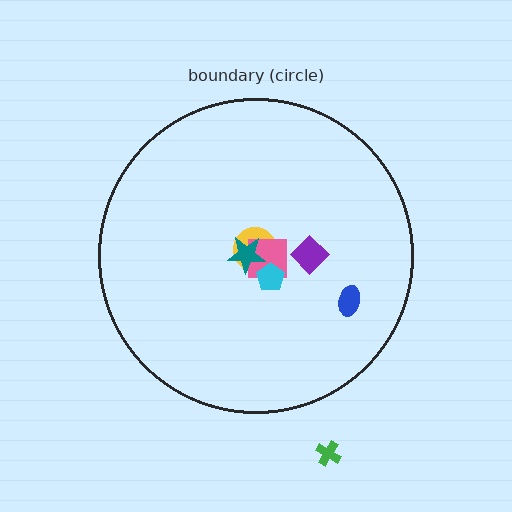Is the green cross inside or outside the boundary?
Outside.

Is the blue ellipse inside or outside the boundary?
Inside.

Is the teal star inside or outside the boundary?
Inside.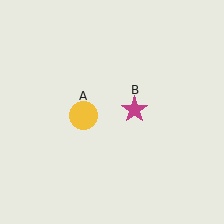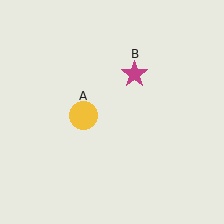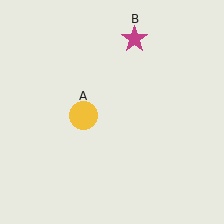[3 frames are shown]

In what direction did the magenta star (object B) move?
The magenta star (object B) moved up.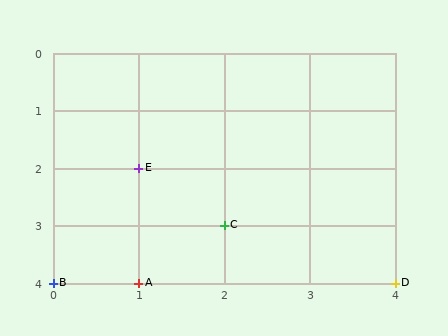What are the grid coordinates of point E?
Point E is at grid coordinates (1, 2).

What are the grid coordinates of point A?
Point A is at grid coordinates (1, 4).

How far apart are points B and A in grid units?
Points B and A are 1 column apart.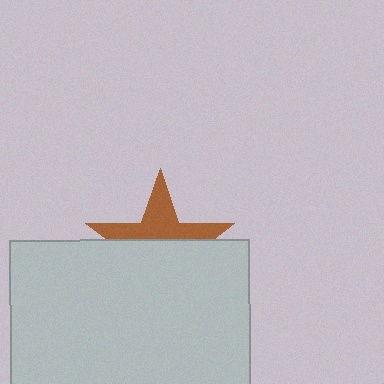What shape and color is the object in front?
The object in front is a light gray rectangle.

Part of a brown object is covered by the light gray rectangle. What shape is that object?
It is a star.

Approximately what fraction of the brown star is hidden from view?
Roughly 57% of the brown star is hidden behind the light gray rectangle.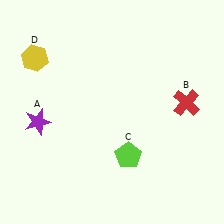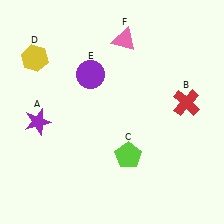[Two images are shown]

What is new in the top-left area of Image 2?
A purple circle (E) was added in the top-left area of Image 2.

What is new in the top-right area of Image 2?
A pink triangle (F) was added in the top-right area of Image 2.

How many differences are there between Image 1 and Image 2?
There are 2 differences between the two images.